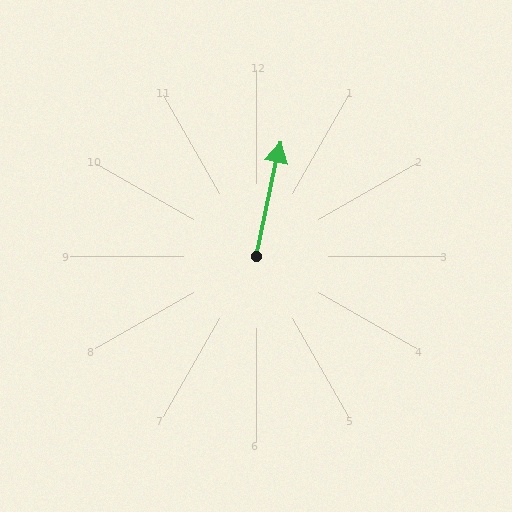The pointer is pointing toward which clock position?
Roughly 12 o'clock.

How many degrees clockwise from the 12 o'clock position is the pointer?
Approximately 12 degrees.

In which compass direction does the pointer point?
North.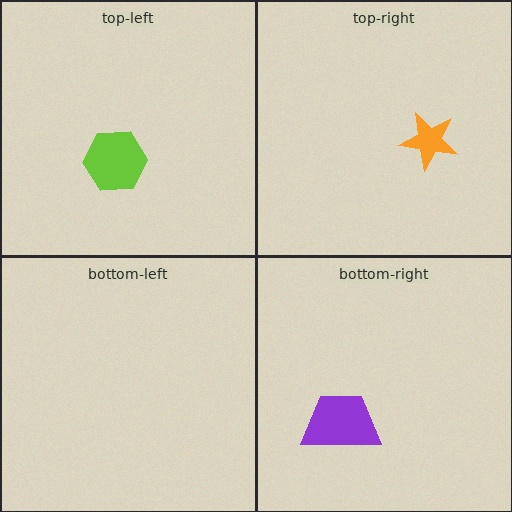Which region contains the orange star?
The top-right region.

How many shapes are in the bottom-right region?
1.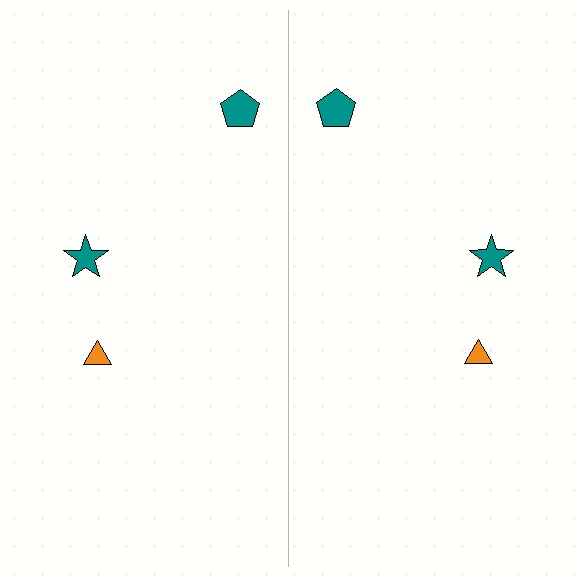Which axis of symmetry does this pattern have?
The pattern has a vertical axis of symmetry running through the center of the image.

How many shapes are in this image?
There are 6 shapes in this image.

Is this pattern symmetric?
Yes, this pattern has bilateral (reflection) symmetry.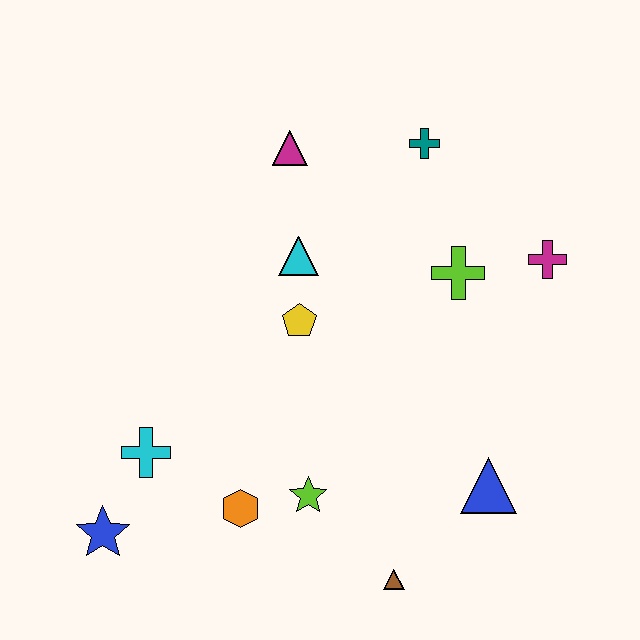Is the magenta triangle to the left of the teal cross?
Yes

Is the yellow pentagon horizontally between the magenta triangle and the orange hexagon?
No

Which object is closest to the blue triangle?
The brown triangle is closest to the blue triangle.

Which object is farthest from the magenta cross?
The blue star is farthest from the magenta cross.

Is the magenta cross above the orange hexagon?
Yes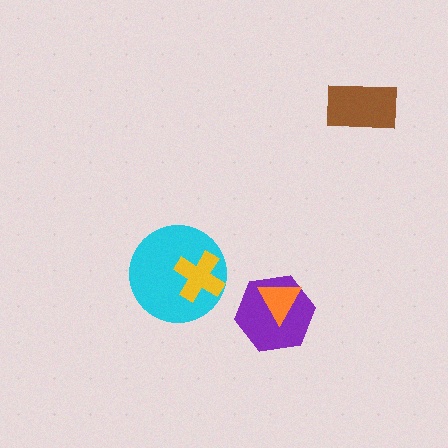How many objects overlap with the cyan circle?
1 object overlaps with the cyan circle.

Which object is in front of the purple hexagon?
The orange triangle is in front of the purple hexagon.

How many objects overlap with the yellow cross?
1 object overlaps with the yellow cross.